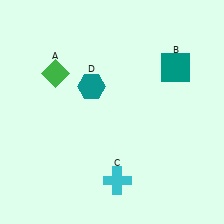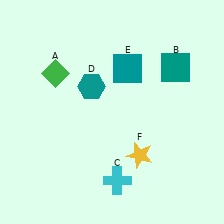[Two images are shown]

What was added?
A teal square (E), a yellow star (F) were added in Image 2.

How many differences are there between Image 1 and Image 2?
There are 2 differences between the two images.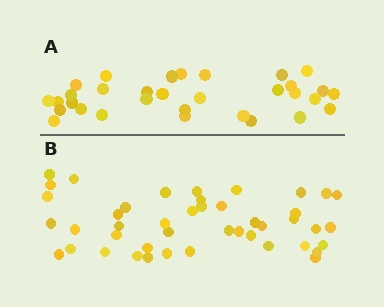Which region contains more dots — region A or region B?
Region B (the bottom region) has more dots.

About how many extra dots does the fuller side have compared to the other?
Region B has roughly 12 or so more dots than region A.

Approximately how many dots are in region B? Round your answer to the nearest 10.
About 40 dots. (The exact count is 44, which rounds to 40.)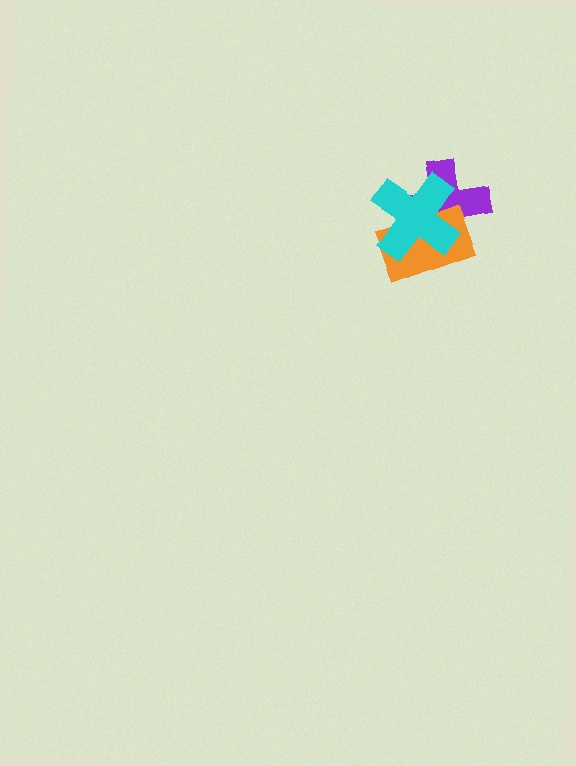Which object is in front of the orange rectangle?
The cyan cross is in front of the orange rectangle.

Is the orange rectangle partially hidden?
Yes, it is partially covered by another shape.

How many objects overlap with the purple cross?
2 objects overlap with the purple cross.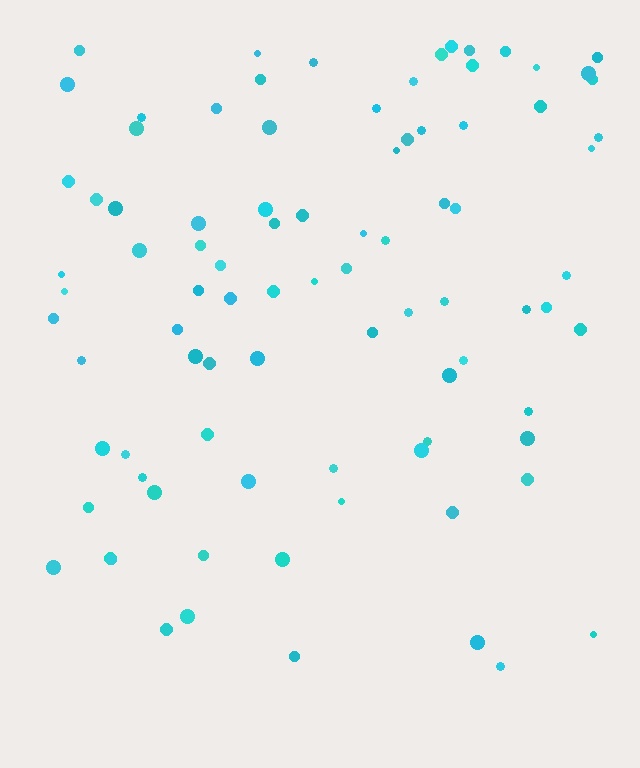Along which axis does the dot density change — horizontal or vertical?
Vertical.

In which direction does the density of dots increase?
From bottom to top, with the top side densest.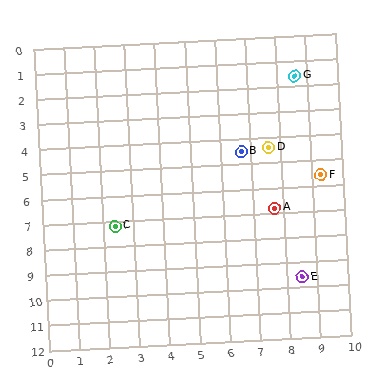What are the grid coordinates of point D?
Point D is at approximately (7.6, 4.4).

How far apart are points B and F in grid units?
Points B and F are about 2.8 grid units apart.